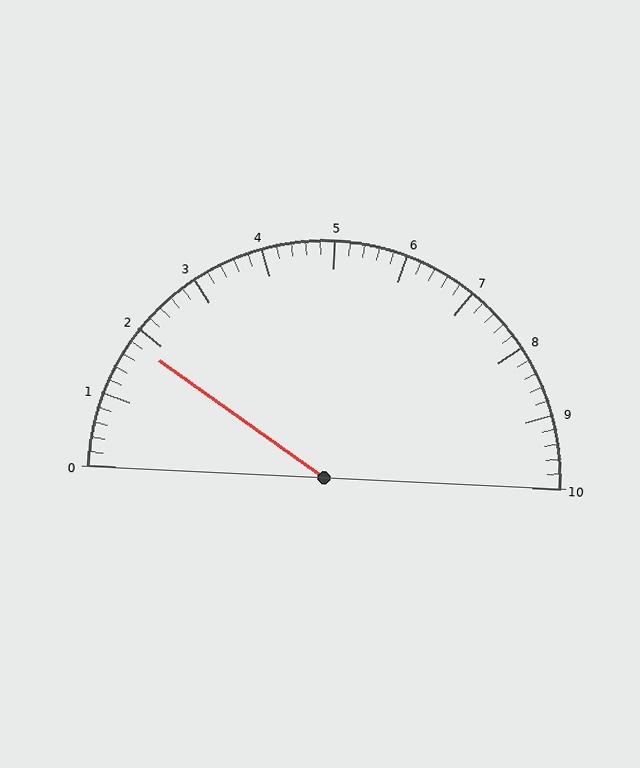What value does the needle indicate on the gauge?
The needle indicates approximately 1.8.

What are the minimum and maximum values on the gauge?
The gauge ranges from 0 to 10.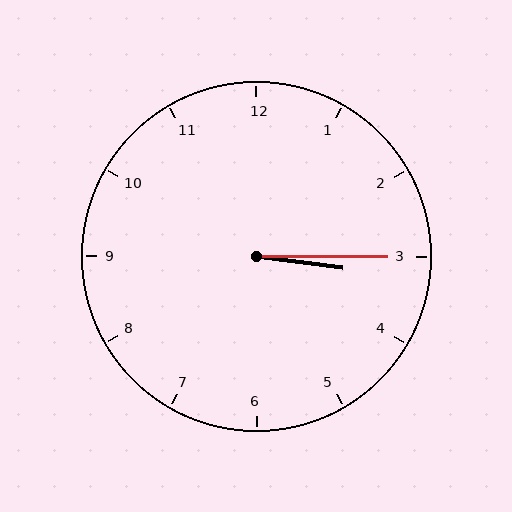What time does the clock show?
3:15.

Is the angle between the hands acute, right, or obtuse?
It is acute.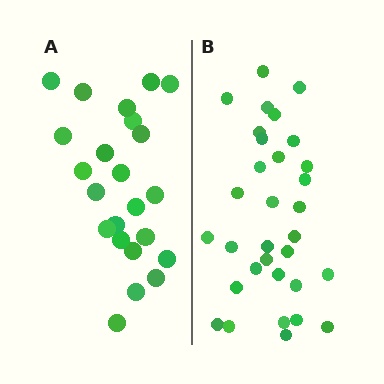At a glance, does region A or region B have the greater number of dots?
Region B (the right region) has more dots.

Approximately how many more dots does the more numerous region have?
Region B has roughly 8 or so more dots than region A.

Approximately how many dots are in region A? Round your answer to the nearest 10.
About 20 dots. (The exact count is 23, which rounds to 20.)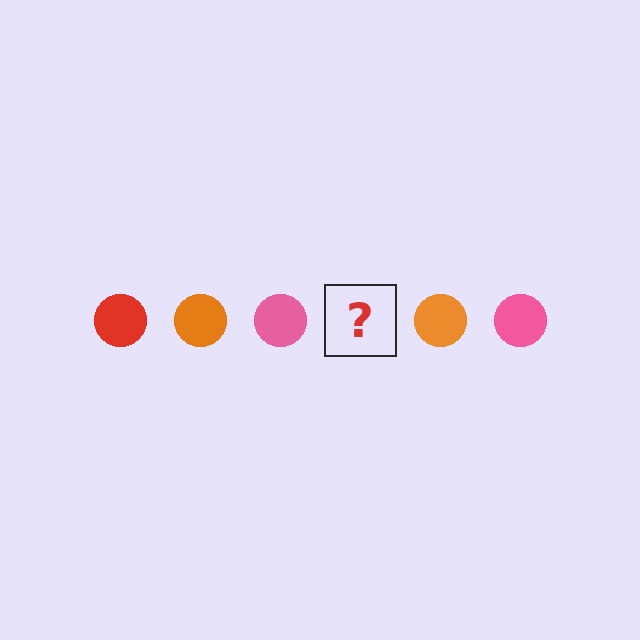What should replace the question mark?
The question mark should be replaced with a red circle.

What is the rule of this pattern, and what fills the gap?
The rule is that the pattern cycles through red, orange, pink circles. The gap should be filled with a red circle.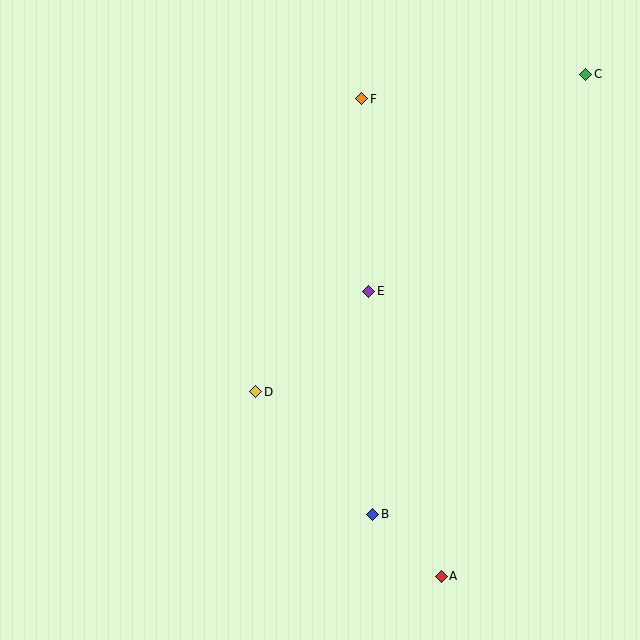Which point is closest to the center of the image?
Point E at (369, 291) is closest to the center.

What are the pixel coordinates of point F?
Point F is at (362, 99).